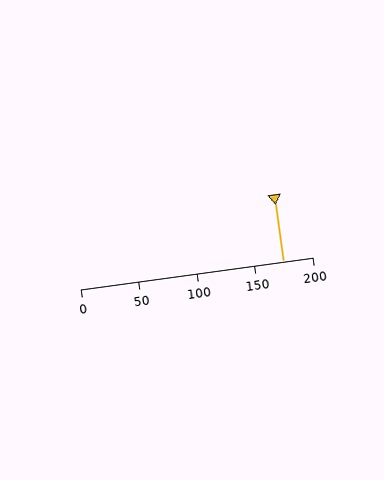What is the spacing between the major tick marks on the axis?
The major ticks are spaced 50 apart.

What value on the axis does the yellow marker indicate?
The marker indicates approximately 175.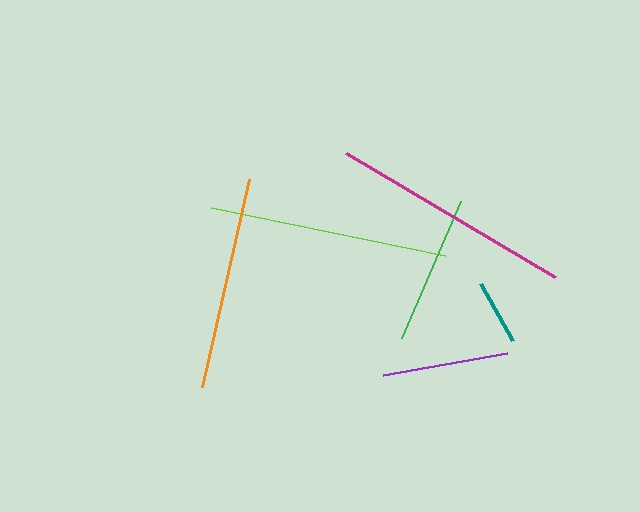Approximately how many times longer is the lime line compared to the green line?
The lime line is approximately 1.6 times the length of the green line.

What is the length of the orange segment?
The orange segment is approximately 213 pixels long.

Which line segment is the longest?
The magenta line is the longest at approximately 243 pixels.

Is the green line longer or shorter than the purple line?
The green line is longer than the purple line.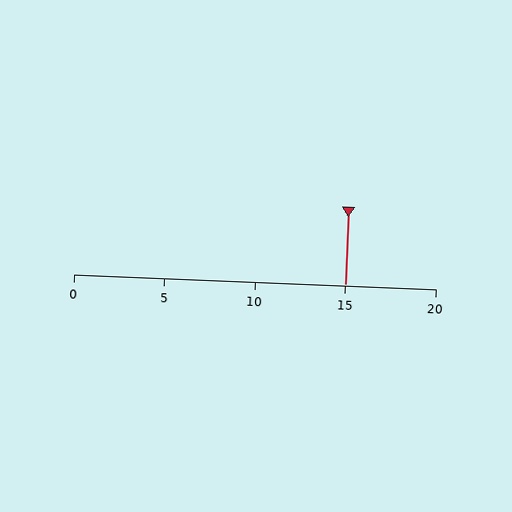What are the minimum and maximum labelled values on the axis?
The axis runs from 0 to 20.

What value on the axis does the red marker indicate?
The marker indicates approximately 15.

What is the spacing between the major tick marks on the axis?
The major ticks are spaced 5 apart.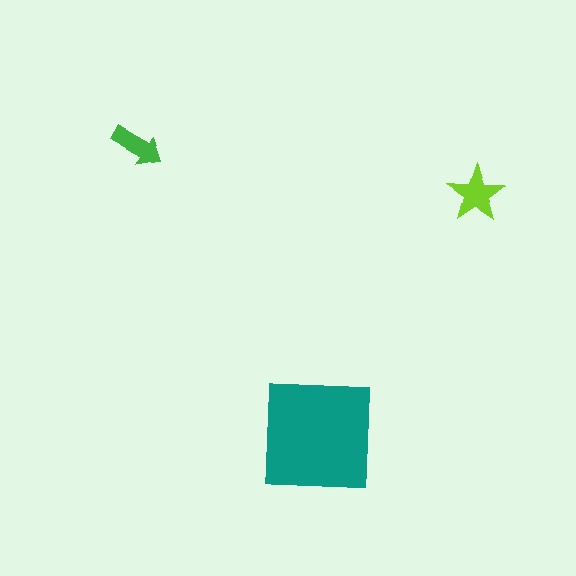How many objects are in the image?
There are 3 objects in the image.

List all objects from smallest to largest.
The green arrow, the lime star, the teal square.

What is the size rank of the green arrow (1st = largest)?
3rd.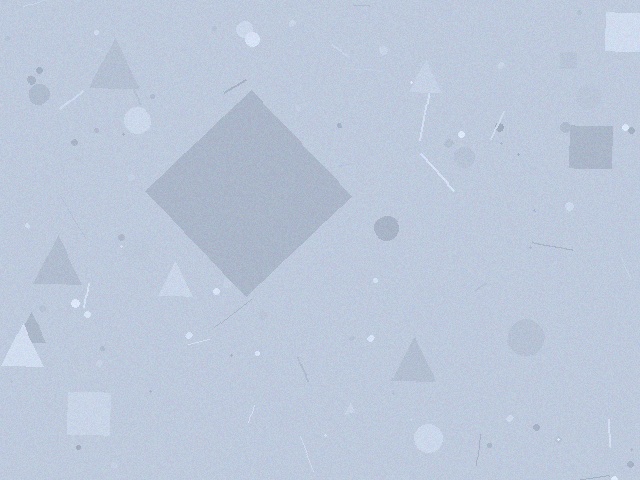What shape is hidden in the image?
A diamond is hidden in the image.